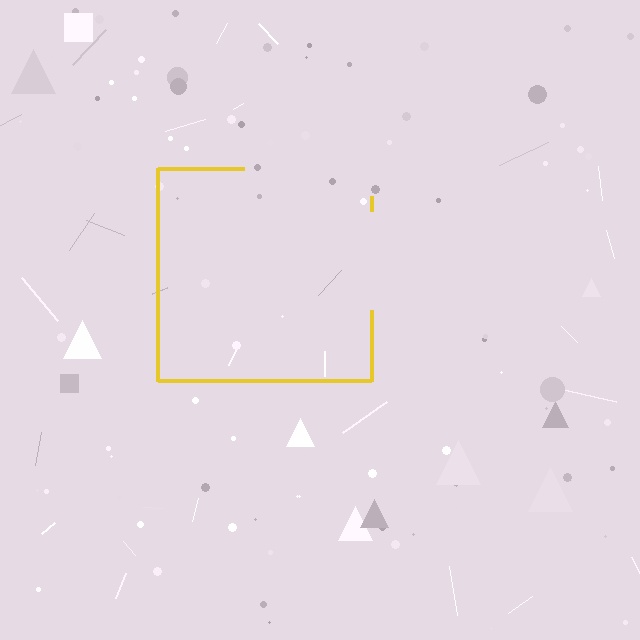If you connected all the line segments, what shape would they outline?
They would outline a square.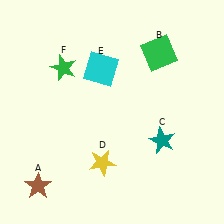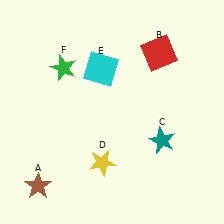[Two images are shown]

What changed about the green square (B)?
In Image 1, B is green. In Image 2, it changed to red.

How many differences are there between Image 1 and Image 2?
There is 1 difference between the two images.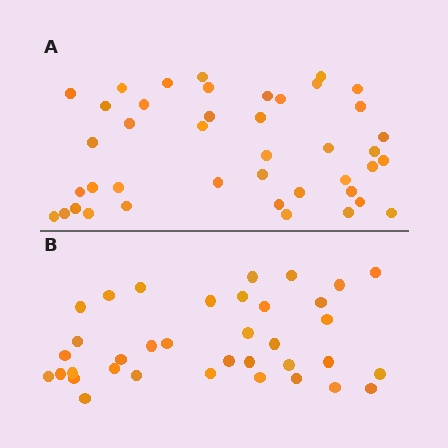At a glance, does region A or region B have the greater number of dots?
Region A (the top region) has more dots.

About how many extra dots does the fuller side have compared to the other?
Region A has about 6 more dots than region B.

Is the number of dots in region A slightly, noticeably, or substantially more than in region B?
Region A has only slightly more — the two regions are fairly close. The ratio is roughly 1.2 to 1.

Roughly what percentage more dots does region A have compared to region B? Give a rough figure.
About 15% more.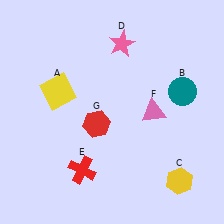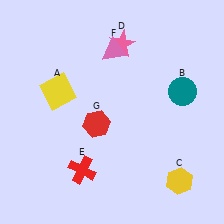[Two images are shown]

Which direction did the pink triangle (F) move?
The pink triangle (F) moved up.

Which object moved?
The pink triangle (F) moved up.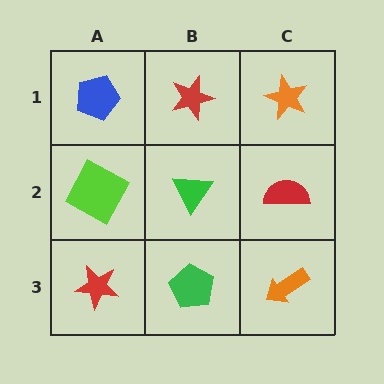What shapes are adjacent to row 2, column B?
A red star (row 1, column B), a green pentagon (row 3, column B), a lime square (row 2, column A), a red semicircle (row 2, column C).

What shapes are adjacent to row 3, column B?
A green triangle (row 2, column B), a red star (row 3, column A), an orange arrow (row 3, column C).